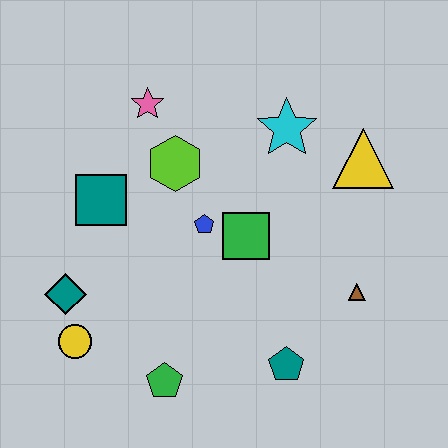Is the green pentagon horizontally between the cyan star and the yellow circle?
Yes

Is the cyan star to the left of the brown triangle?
Yes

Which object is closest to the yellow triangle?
The cyan star is closest to the yellow triangle.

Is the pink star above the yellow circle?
Yes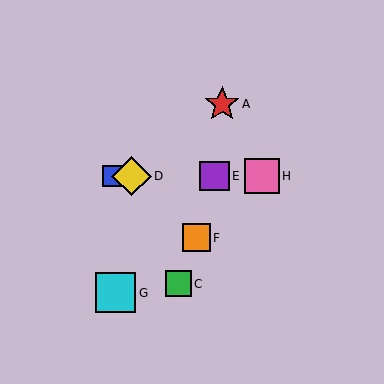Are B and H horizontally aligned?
Yes, both are at y≈176.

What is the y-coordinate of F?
Object F is at y≈238.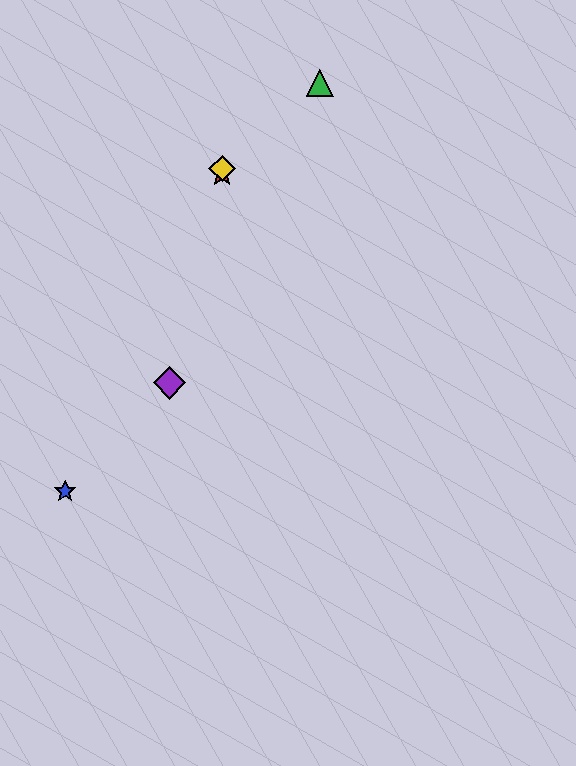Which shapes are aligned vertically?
The red star, the yellow diamond are aligned vertically.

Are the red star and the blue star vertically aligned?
No, the red star is at x≈222 and the blue star is at x≈65.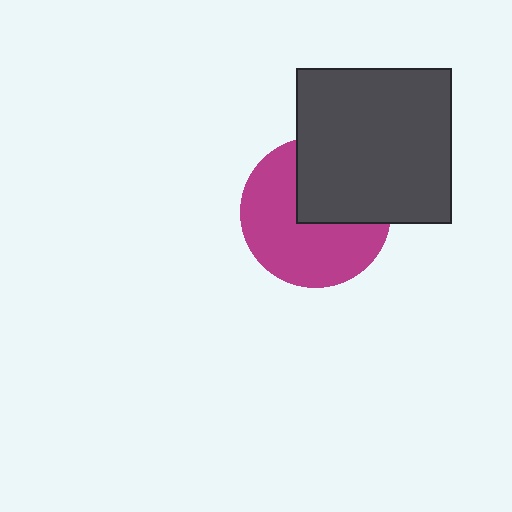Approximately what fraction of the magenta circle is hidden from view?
Roughly 39% of the magenta circle is hidden behind the dark gray square.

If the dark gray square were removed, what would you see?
You would see the complete magenta circle.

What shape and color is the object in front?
The object in front is a dark gray square.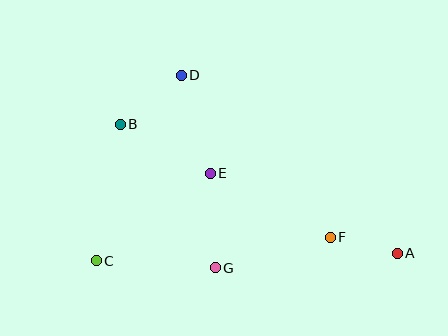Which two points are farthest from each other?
Points A and B are farthest from each other.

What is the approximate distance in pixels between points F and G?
The distance between F and G is approximately 119 pixels.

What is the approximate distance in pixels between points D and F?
The distance between D and F is approximately 220 pixels.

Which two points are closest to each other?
Points A and F are closest to each other.